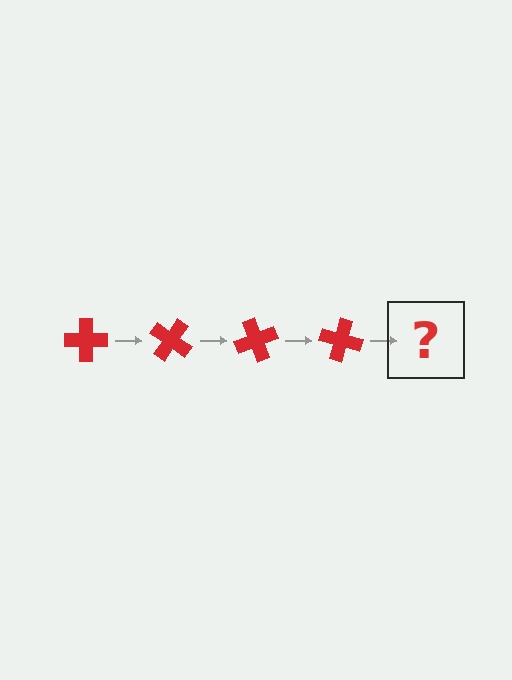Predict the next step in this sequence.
The next step is a red cross rotated 140 degrees.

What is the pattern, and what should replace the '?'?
The pattern is that the cross rotates 35 degrees each step. The '?' should be a red cross rotated 140 degrees.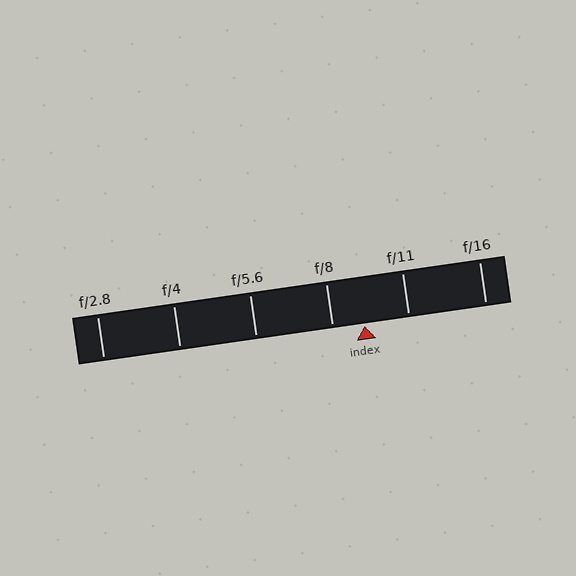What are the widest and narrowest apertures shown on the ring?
The widest aperture shown is f/2.8 and the narrowest is f/16.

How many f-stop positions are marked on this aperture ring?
There are 6 f-stop positions marked.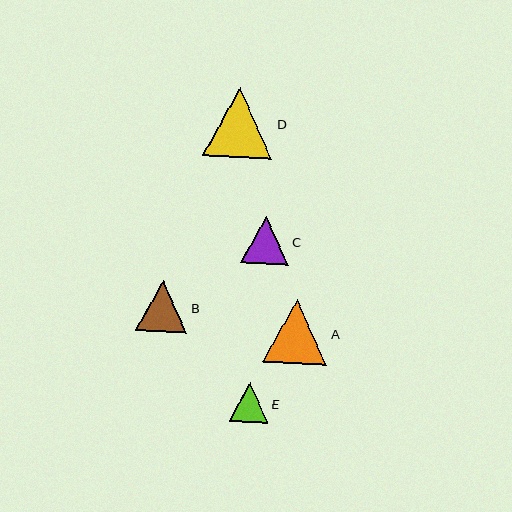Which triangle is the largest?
Triangle D is the largest with a size of approximately 70 pixels.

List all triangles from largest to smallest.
From largest to smallest: D, A, B, C, E.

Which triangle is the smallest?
Triangle E is the smallest with a size of approximately 39 pixels.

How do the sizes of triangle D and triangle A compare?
Triangle D and triangle A are approximately the same size.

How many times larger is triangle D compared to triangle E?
Triangle D is approximately 1.8 times the size of triangle E.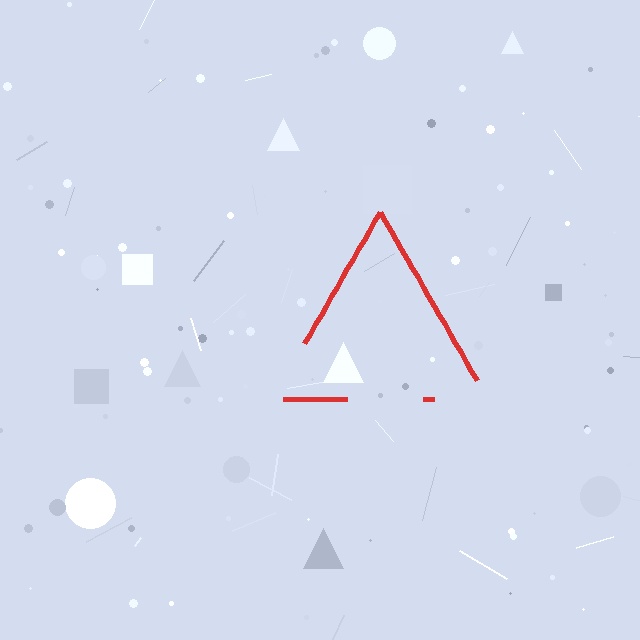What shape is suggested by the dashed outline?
The dashed outline suggests a triangle.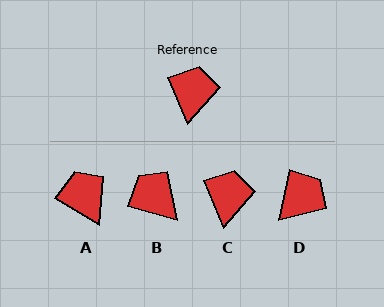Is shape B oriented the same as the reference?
No, it is off by about 52 degrees.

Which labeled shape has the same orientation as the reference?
C.